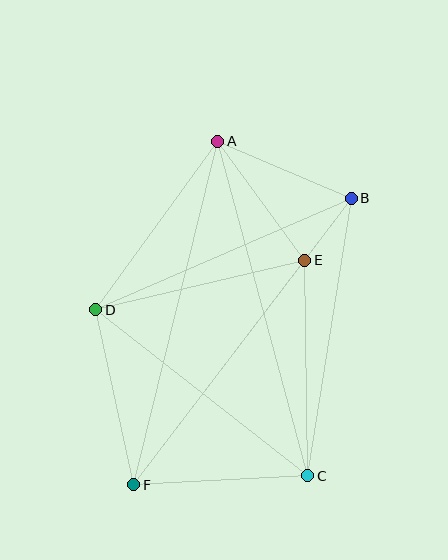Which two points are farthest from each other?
Points B and F are farthest from each other.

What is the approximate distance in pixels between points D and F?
The distance between D and F is approximately 179 pixels.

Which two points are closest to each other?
Points B and E are closest to each other.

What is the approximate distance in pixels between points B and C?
The distance between B and C is approximately 281 pixels.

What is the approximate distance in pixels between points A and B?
The distance between A and B is approximately 145 pixels.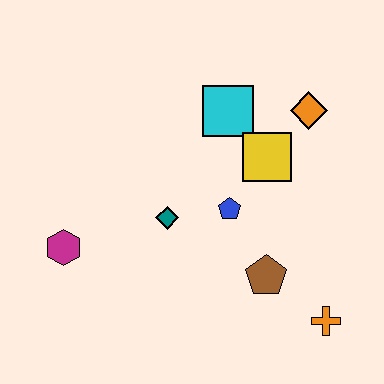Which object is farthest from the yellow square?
The magenta hexagon is farthest from the yellow square.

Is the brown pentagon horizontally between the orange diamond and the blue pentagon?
Yes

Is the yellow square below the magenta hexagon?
No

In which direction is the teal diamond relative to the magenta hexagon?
The teal diamond is to the right of the magenta hexagon.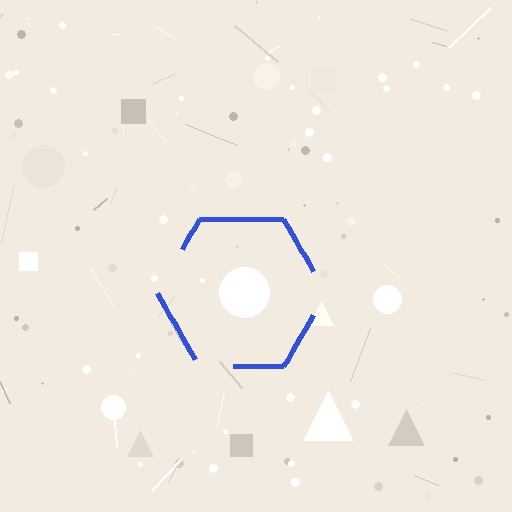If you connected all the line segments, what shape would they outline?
They would outline a hexagon.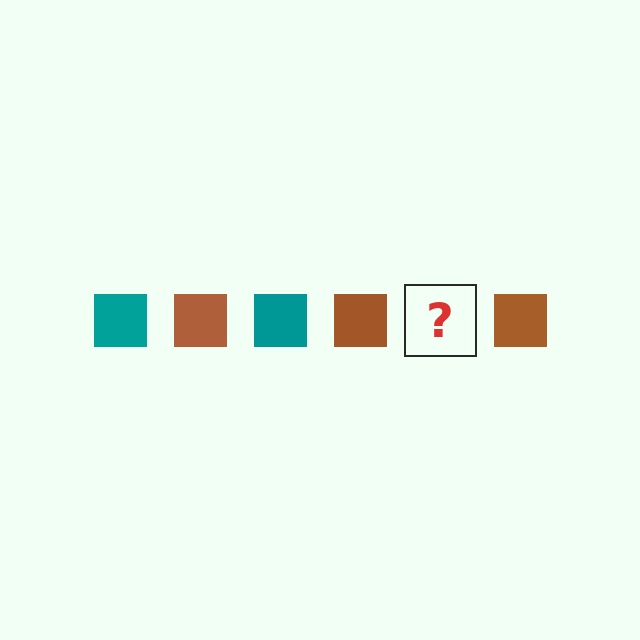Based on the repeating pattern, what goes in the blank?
The blank should be a teal square.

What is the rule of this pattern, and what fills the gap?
The rule is that the pattern cycles through teal, brown squares. The gap should be filled with a teal square.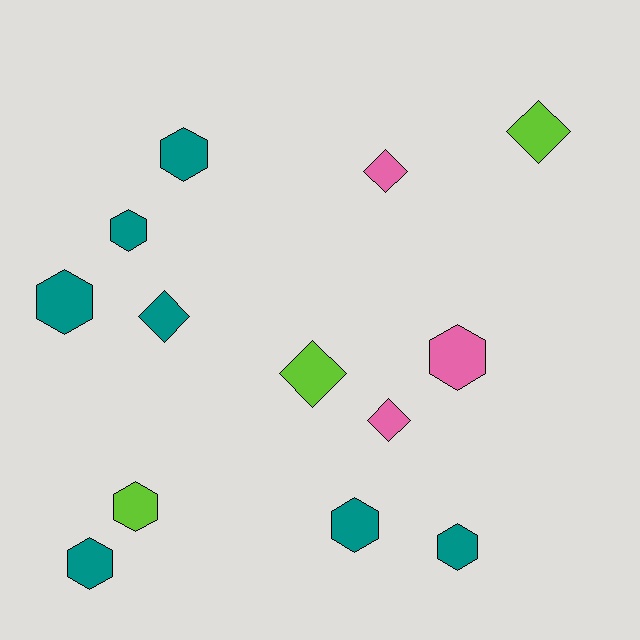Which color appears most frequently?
Teal, with 7 objects.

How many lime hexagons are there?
There is 1 lime hexagon.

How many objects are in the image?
There are 13 objects.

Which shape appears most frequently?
Hexagon, with 8 objects.